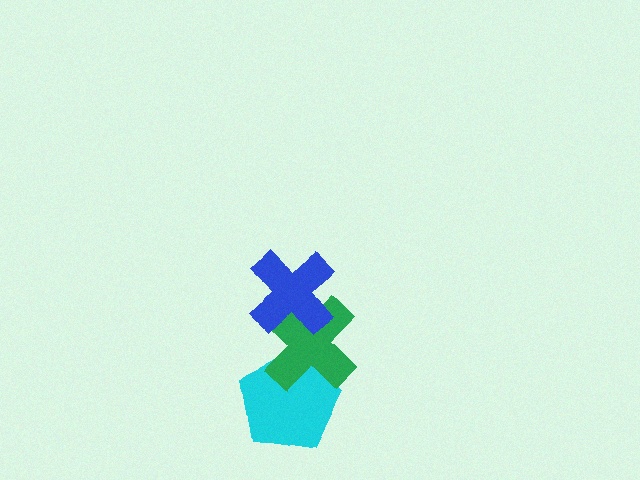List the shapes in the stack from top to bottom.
From top to bottom: the blue cross, the green cross, the cyan pentagon.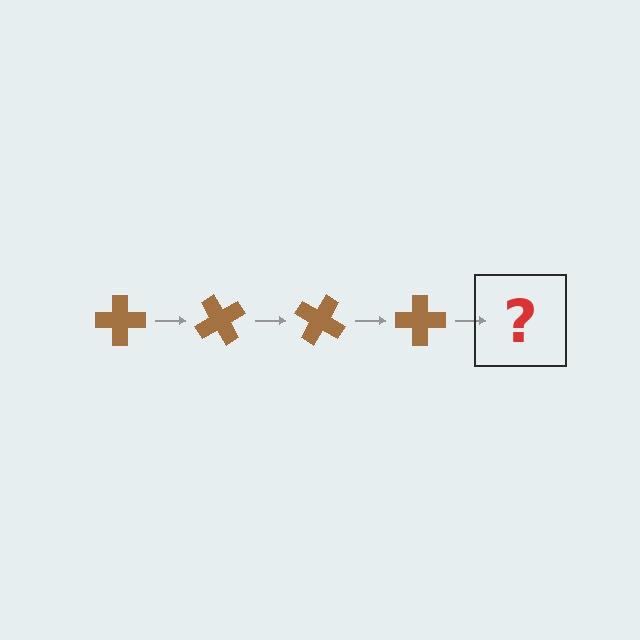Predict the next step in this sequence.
The next step is a brown cross rotated 240 degrees.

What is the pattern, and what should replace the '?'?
The pattern is that the cross rotates 60 degrees each step. The '?' should be a brown cross rotated 240 degrees.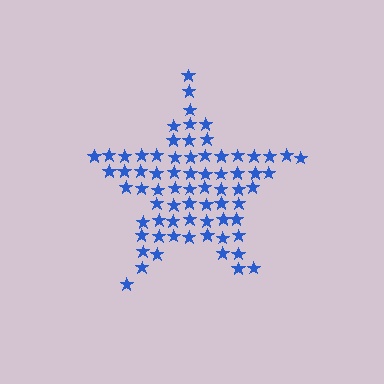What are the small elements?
The small elements are stars.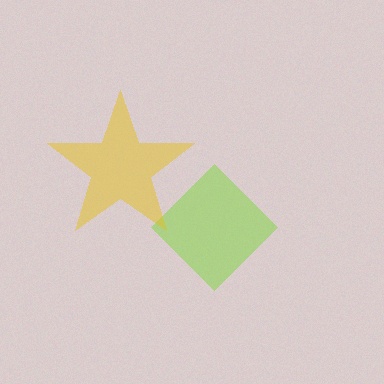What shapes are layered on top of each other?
The layered shapes are: a lime diamond, a yellow star.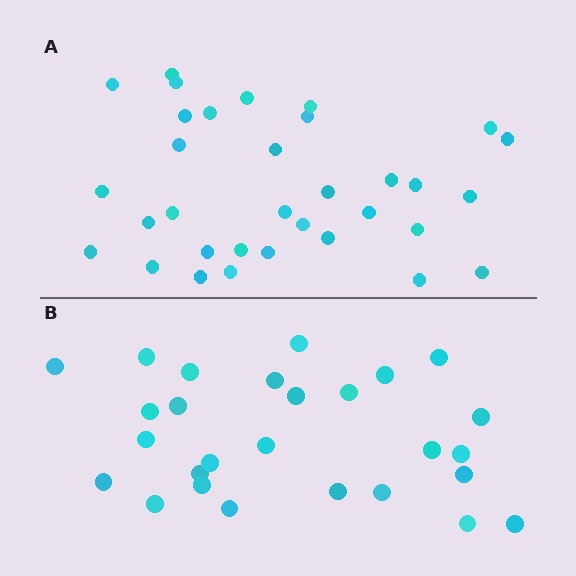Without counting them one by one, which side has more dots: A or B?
Region A (the top region) has more dots.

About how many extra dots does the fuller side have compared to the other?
Region A has about 6 more dots than region B.